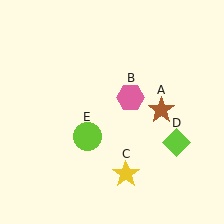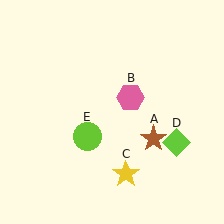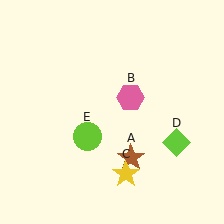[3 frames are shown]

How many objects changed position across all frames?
1 object changed position: brown star (object A).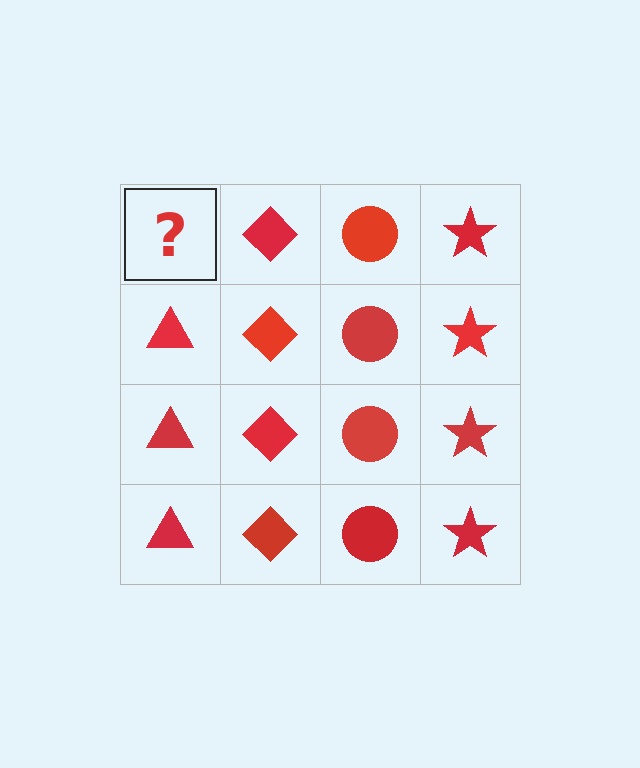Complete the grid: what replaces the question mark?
The question mark should be replaced with a red triangle.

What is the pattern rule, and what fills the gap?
The rule is that each column has a consistent shape. The gap should be filled with a red triangle.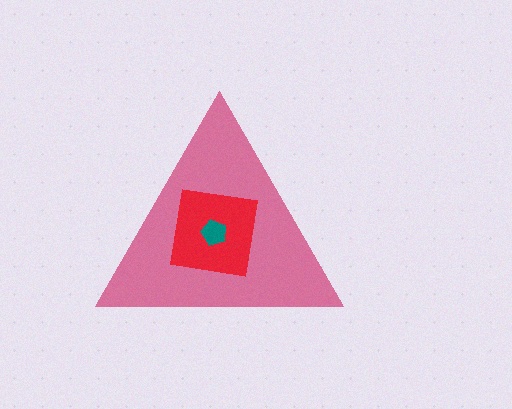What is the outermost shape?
The pink triangle.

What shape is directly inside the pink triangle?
The red square.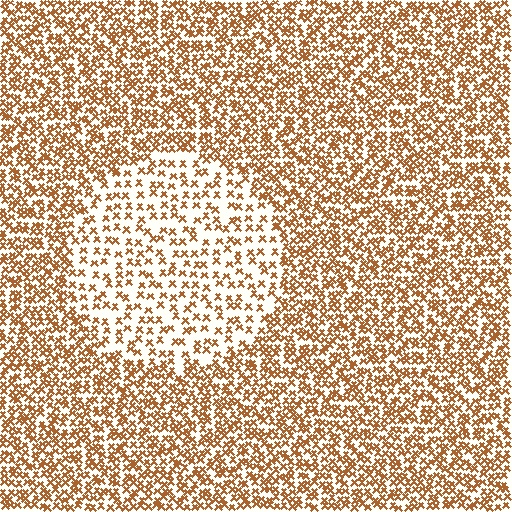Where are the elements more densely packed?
The elements are more densely packed outside the circle boundary.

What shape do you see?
I see a circle.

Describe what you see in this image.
The image contains small brown elements arranged at two different densities. A circle-shaped region is visible where the elements are less densely packed than the surrounding area.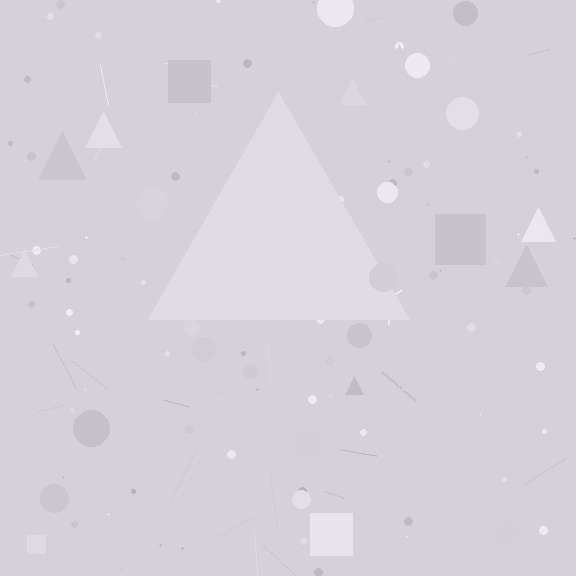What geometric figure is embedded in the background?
A triangle is embedded in the background.